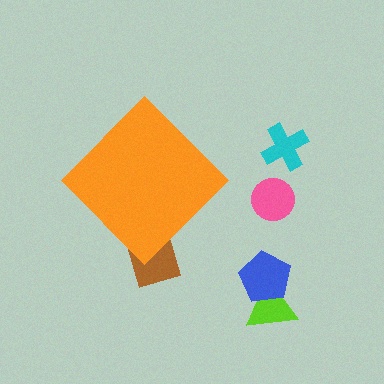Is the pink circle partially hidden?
No, the pink circle is fully visible.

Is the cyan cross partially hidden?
No, the cyan cross is fully visible.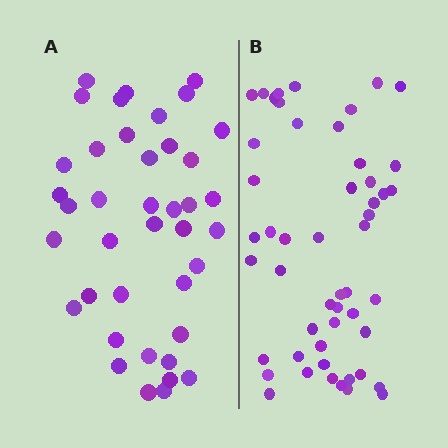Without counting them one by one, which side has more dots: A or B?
Region B (the right region) has more dots.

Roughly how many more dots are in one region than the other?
Region B has roughly 12 or so more dots than region A.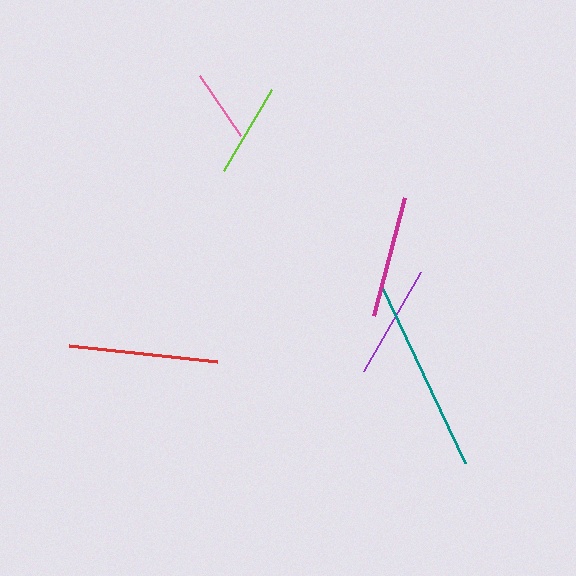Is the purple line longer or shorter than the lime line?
The purple line is longer than the lime line.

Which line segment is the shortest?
The pink line is the shortest at approximately 73 pixels.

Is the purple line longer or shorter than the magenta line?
The magenta line is longer than the purple line.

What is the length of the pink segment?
The pink segment is approximately 73 pixels long.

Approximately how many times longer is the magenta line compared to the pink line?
The magenta line is approximately 1.7 times the length of the pink line.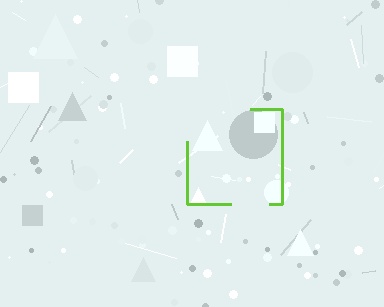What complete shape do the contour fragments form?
The contour fragments form a square.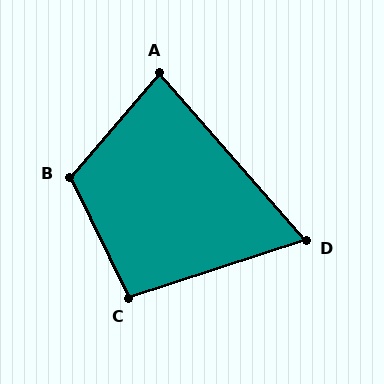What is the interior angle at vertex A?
Approximately 82 degrees (acute).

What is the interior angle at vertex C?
Approximately 98 degrees (obtuse).